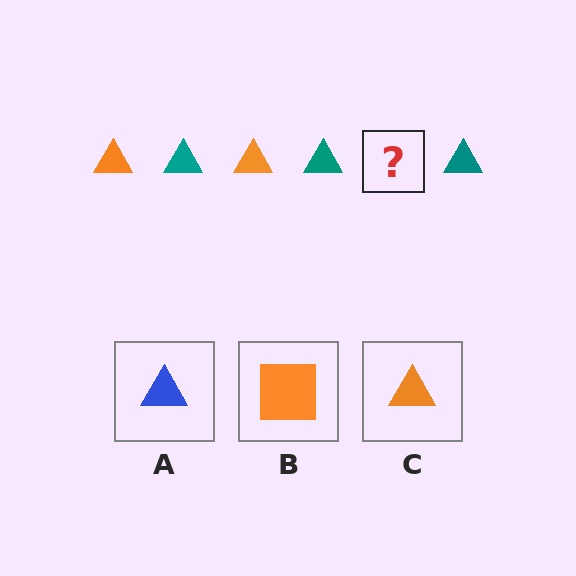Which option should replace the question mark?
Option C.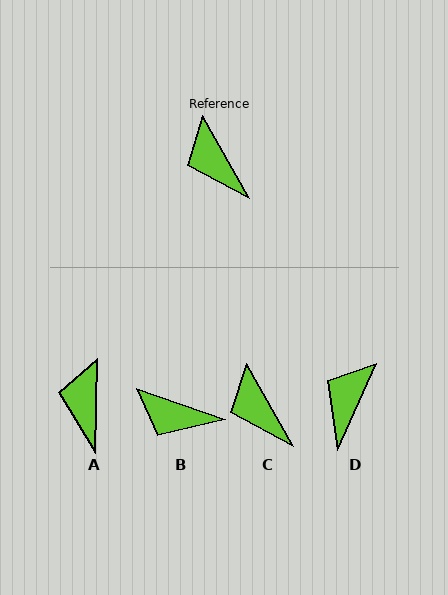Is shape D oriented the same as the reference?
No, it is off by about 53 degrees.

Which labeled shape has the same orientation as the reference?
C.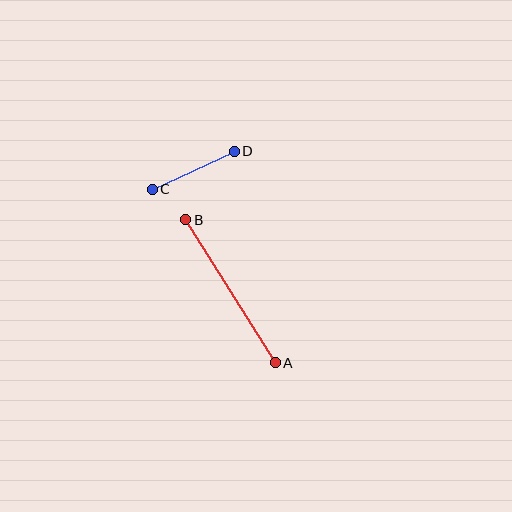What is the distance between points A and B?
The distance is approximately 169 pixels.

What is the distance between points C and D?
The distance is approximately 90 pixels.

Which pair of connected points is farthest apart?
Points A and B are farthest apart.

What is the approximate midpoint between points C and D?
The midpoint is at approximately (193, 170) pixels.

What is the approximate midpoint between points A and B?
The midpoint is at approximately (231, 291) pixels.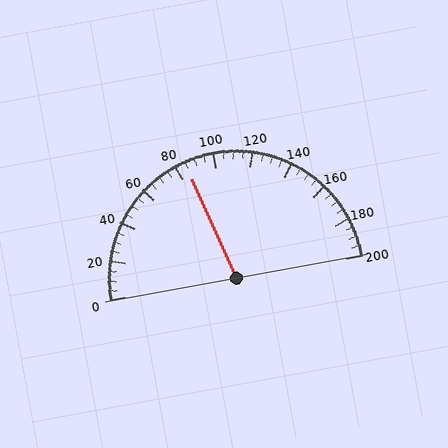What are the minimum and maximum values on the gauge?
The gauge ranges from 0 to 200.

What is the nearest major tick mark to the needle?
The nearest major tick mark is 80.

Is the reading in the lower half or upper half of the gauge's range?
The reading is in the lower half of the range (0 to 200).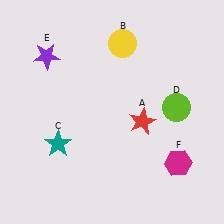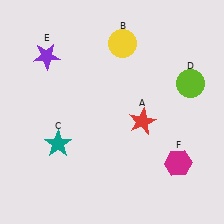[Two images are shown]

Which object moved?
The lime circle (D) moved up.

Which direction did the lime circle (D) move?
The lime circle (D) moved up.